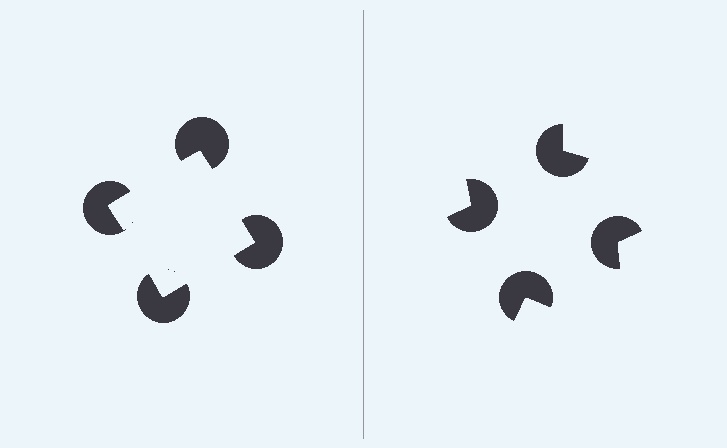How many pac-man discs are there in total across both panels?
8 — 4 on each side.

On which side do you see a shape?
An illusory square appears on the left side. On the right side the wedge cuts are rotated, so no coherent shape forms.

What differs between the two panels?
The pac-man discs are positioned identically on both sides; only the wedge orientations differ. On the left they align to a square; on the right they are misaligned.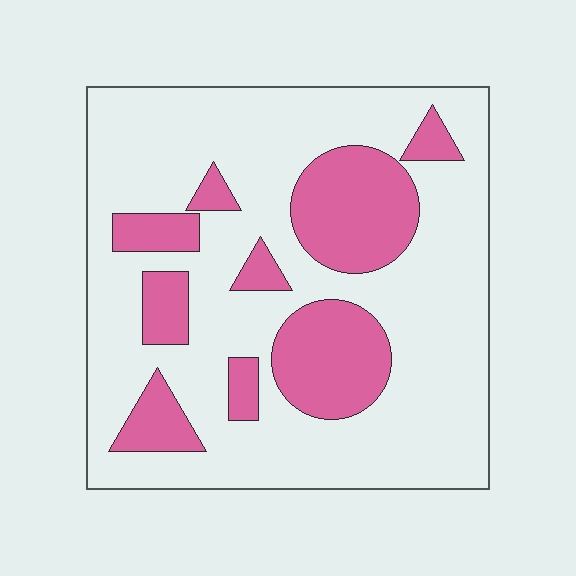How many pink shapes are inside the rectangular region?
9.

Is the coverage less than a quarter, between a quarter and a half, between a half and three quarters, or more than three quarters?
Between a quarter and a half.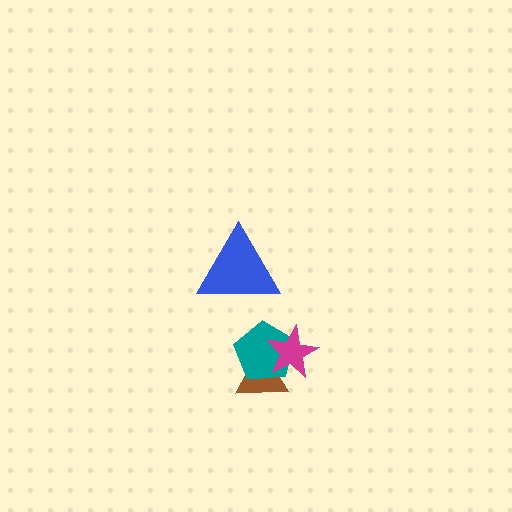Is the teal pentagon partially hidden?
Yes, it is partially covered by another shape.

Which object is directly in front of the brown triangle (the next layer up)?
The teal pentagon is directly in front of the brown triangle.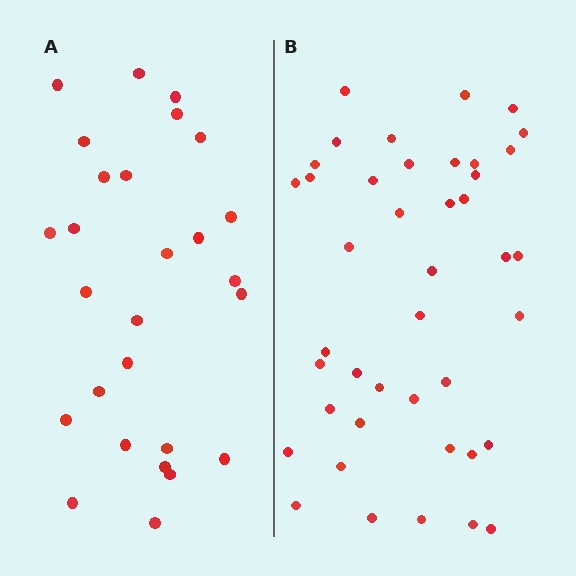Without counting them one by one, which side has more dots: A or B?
Region B (the right region) has more dots.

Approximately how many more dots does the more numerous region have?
Region B has approximately 15 more dots than region A.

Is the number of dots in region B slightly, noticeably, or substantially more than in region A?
Region B has substantially more. The ratio is roughly 1.6 to 1.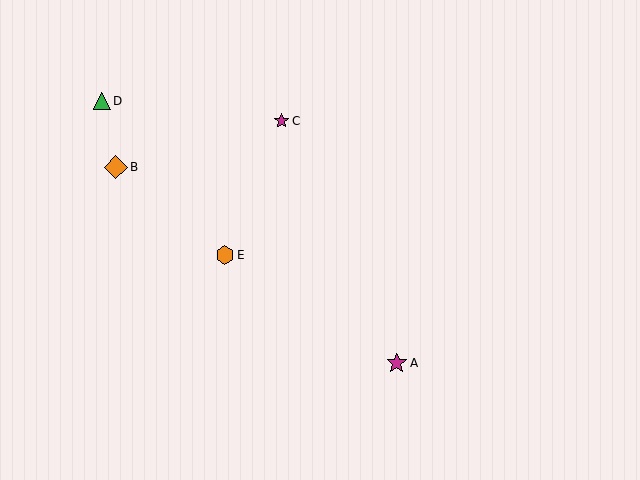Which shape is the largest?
The orange diamond (labeled B) is the largest.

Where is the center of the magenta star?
The center of the magenta star is at (282, 121).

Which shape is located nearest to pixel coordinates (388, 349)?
The magenta star (labeled A) at (397, 363) is nearest to that location.